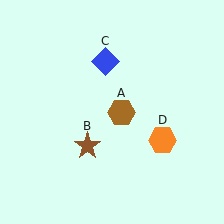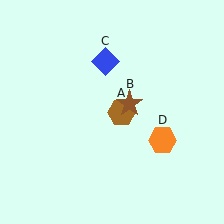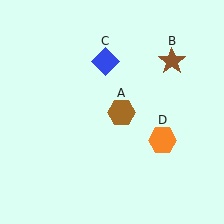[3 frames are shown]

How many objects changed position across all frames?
1 object changed position: brown star (object B).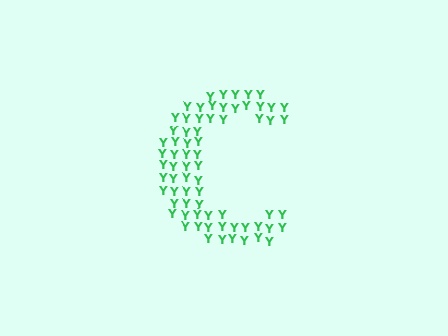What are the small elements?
The small elements are letter Y's.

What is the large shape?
The large shape is the letter C.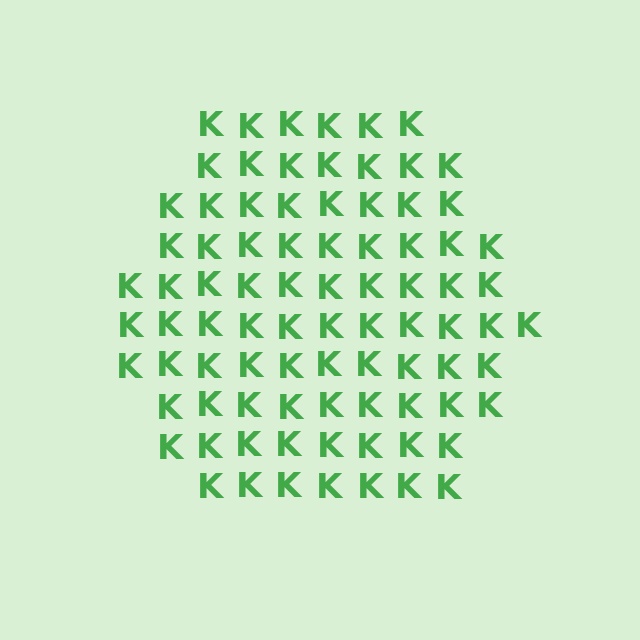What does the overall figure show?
The overall figure shows a hexagon.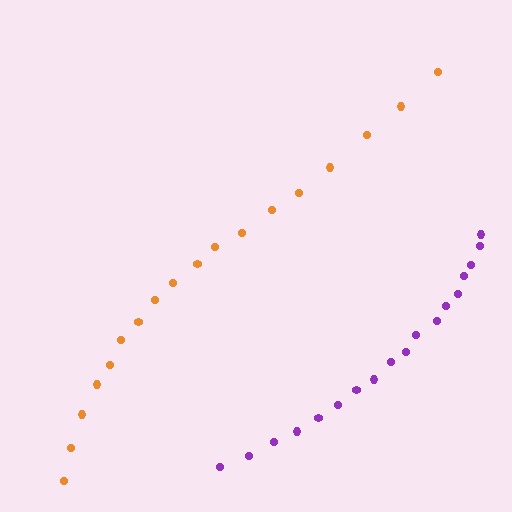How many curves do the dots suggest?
There are 2 distinct paths.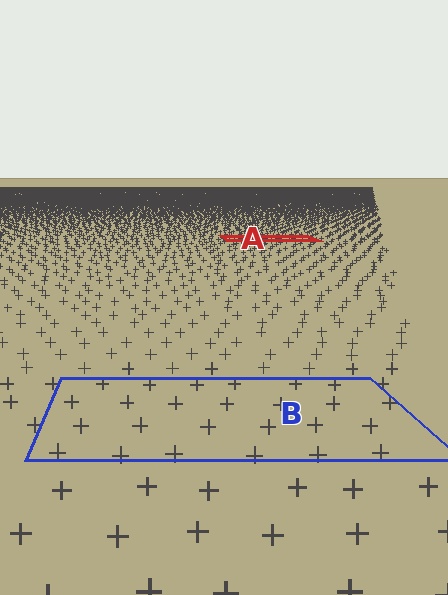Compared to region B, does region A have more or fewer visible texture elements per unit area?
Region A has more texture elements per unit area — they are packed more densely because it is farther away.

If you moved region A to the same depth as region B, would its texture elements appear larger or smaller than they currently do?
They would appear larger. At a closer depth, the same texture elements are projected at a bigger on-screen size.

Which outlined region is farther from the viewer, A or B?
Region A is farther from the viewer — the texture elements inside it appear smaller and more densely packed.